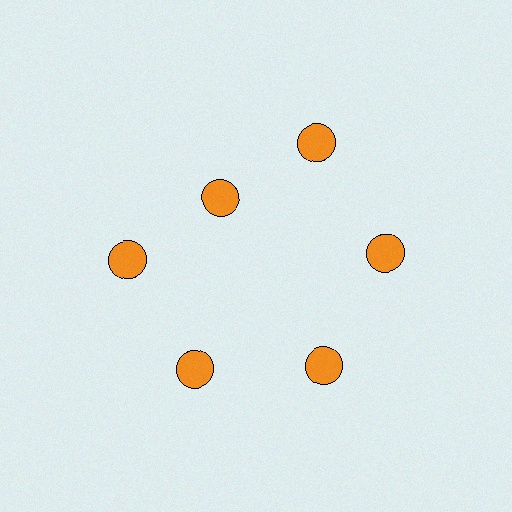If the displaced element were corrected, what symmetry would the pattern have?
It would have 6-fold rotational symmetry — the pattern would map onto itself every 60 degrees.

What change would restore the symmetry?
The symmetry would be restored by moving it outward, back onto the ring so that all 6 circles sit at equal angles and equal distance from the center.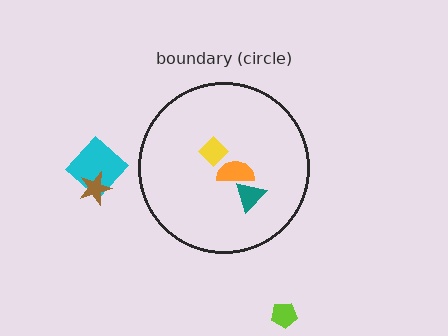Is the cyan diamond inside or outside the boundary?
Outside.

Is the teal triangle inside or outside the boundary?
Inside.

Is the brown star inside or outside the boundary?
Outside.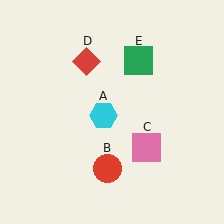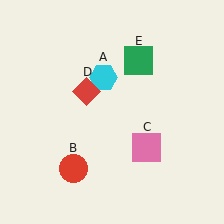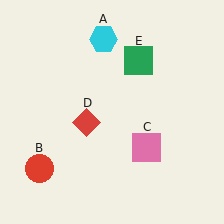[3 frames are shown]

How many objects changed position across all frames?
3 objects changed position: cyan hexagon (object A), red circle (object B), red diamond (object D).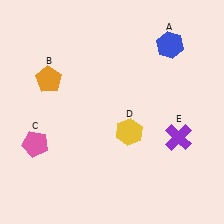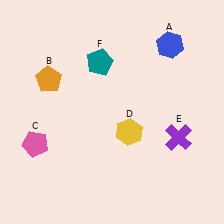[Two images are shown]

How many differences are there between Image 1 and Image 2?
There is 1 difference between the two images.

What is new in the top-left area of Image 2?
A teal pentagon (F) was added in the top-left area of Image 2.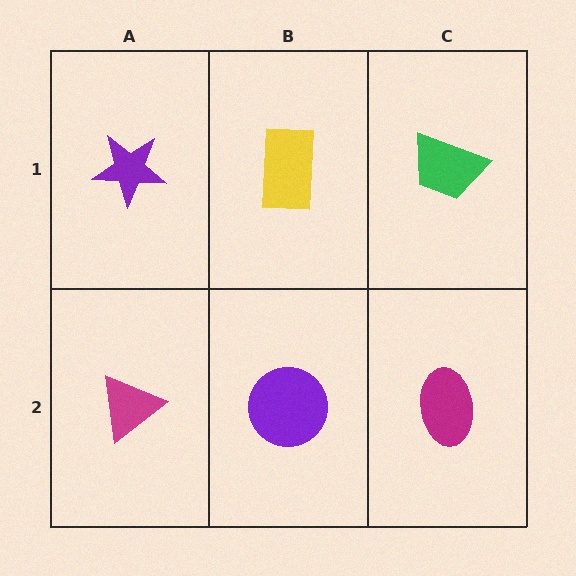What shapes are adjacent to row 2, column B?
A yellow rectangle (row 1, column B), a magenta triangle (row 2, column A), a magenta ellipse (row 2, column C).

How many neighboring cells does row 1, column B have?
3.